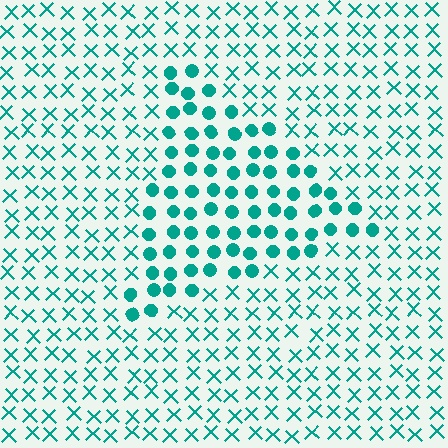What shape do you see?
I see a triangle.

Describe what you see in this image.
The image is filled with small teal elements arranged in a uniform grid. A triangle-shaped region contains circles, while the surrounding area contains X marks. The boundary is defined purely by the change in element shape.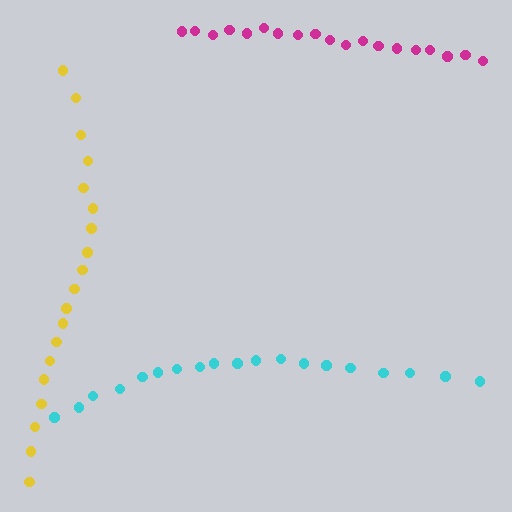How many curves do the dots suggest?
There are 3 distinct paths.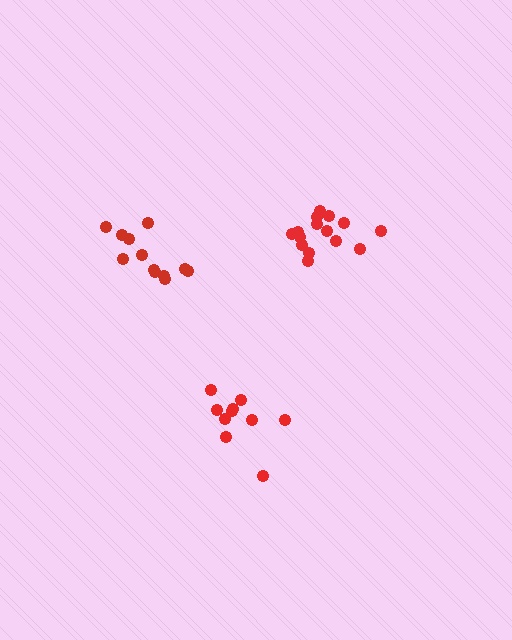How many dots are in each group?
Group 1: 12 dots, Group 2: 15 dots, Group 3: 10 dots (37 total).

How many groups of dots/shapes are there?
There are 3 groups.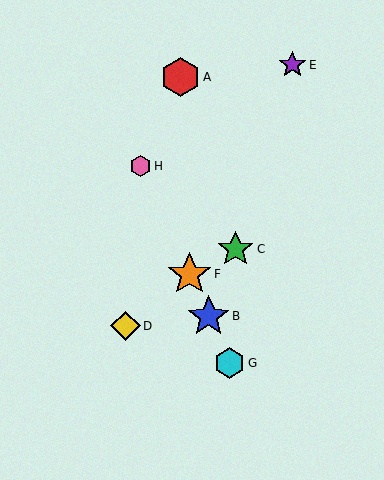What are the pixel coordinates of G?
Object G is at (230, 363).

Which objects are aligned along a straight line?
Objects B, F, G, H are aligned along a straight line.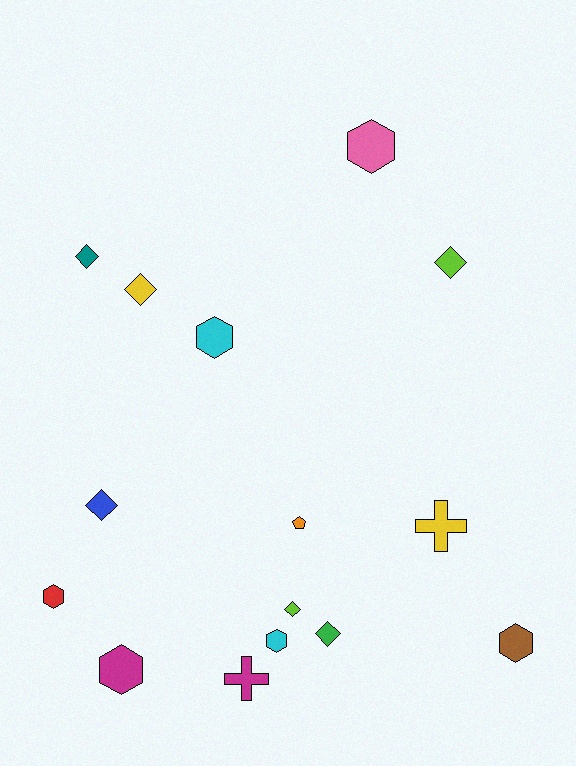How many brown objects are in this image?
There is 1 brown object.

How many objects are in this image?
There are 15 objects.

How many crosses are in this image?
There are 2 crosses.